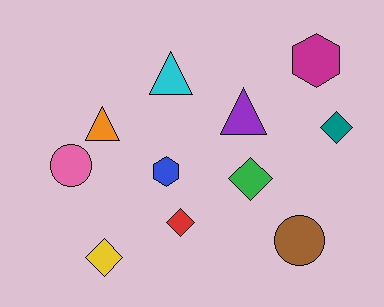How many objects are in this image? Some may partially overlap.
There are 11 objects.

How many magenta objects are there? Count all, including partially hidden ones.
There is 1 magenta object.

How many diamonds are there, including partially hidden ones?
There are 4 diamonds.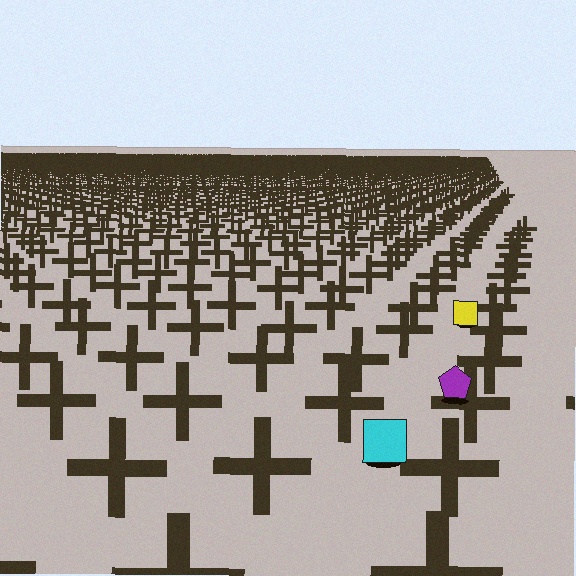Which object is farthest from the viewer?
The yellow square is farthest from the viewer. It appears smaller and the ground texture around it is denser.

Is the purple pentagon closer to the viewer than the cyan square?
No. The cyan square is closer — you can tell from the texture gradient: the ground texture is coarser near it.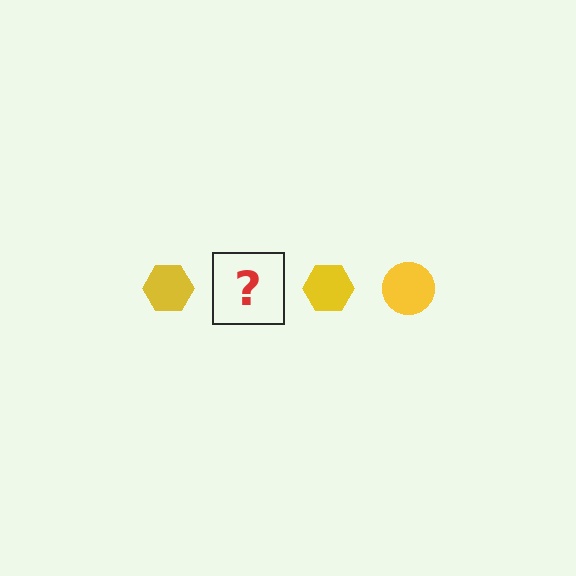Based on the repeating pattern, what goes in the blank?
The blank should be a yellow circle.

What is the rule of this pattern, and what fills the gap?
The rule is that the pattern cycles through hexagon, circle shapes in yellow. The gap should be filled with a yellow circle.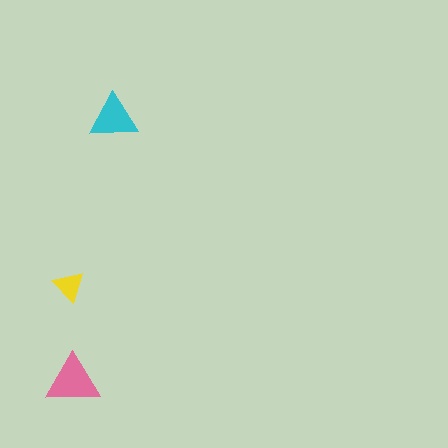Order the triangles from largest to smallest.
the pink one, the cyan one, the yellow one.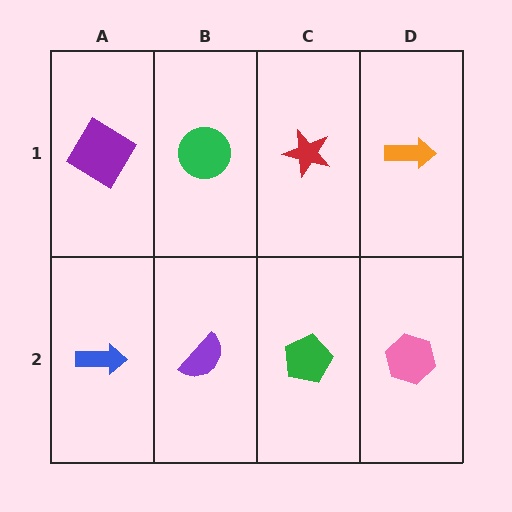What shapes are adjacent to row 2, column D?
An orange arrow (row 1, column D), a green pentagon (row 2, column C).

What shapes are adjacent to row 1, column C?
A green pentagon (row 2, column C), a green circle (row 1, column B), an orange arrow (row 1, column D).